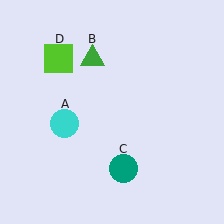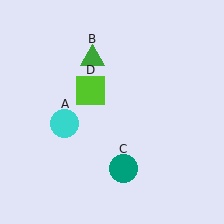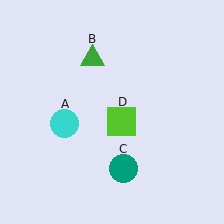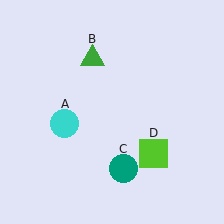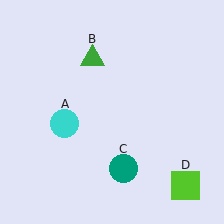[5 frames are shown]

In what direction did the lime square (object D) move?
The lime square (object D) moved down and to the right.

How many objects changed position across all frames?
1 object changed position: lime square (object D).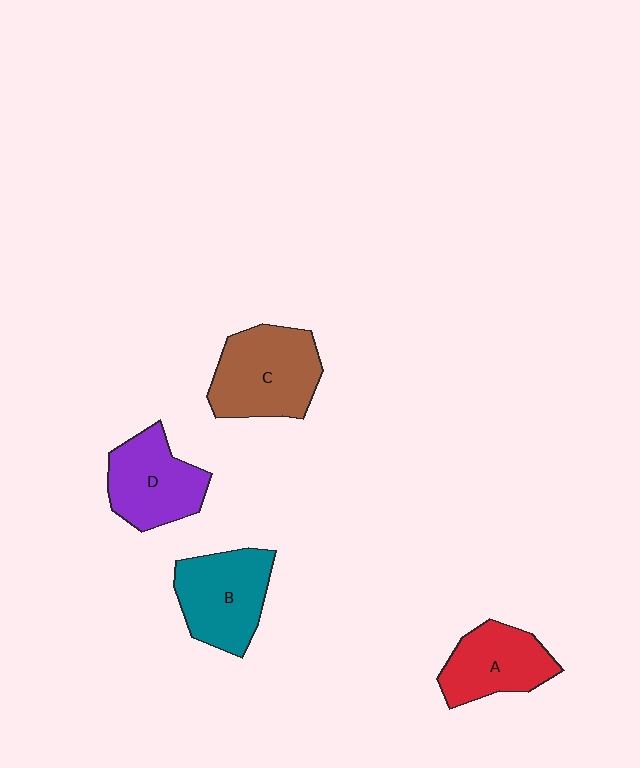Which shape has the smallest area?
Shape A (red).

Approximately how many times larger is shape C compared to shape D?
Approximately 1.2 times.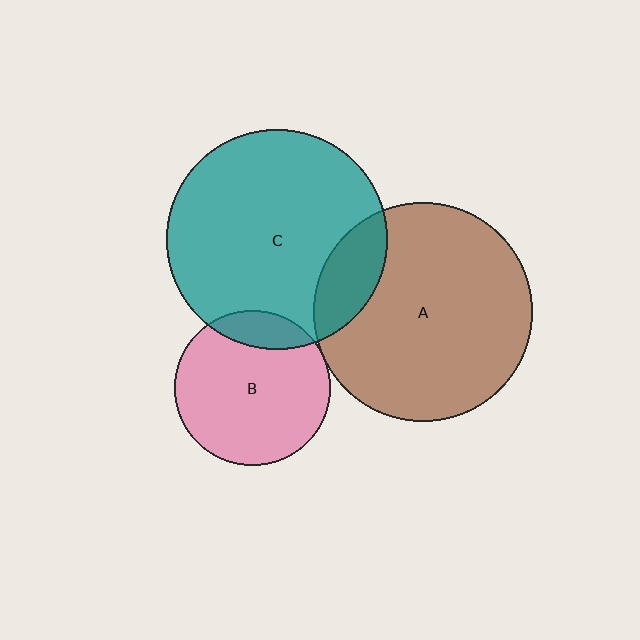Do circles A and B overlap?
Yes.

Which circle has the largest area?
Circle C (teal).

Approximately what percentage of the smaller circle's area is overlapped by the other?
Approximately 5%.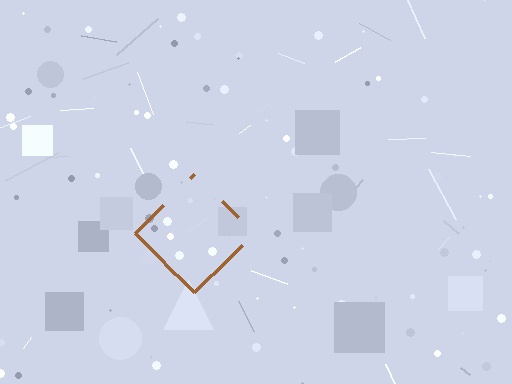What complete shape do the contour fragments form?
The contour fragments form a diamond.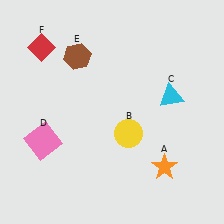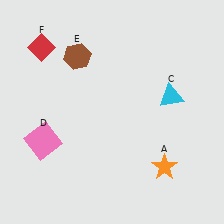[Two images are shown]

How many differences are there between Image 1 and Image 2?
There is 1 difference between the two images.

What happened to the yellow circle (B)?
The yellow circle (B) was removed in Image 2. It was in the bottom-right area of Image 1.